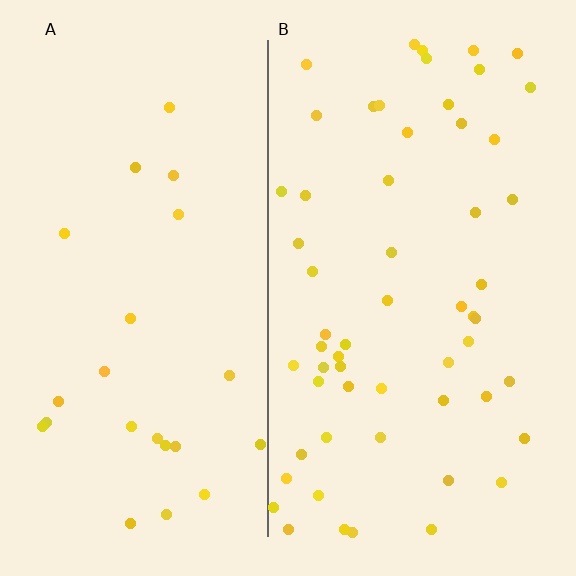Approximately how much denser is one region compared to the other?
Approximately 2.5× — region B over region A.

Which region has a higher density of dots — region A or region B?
B (the right).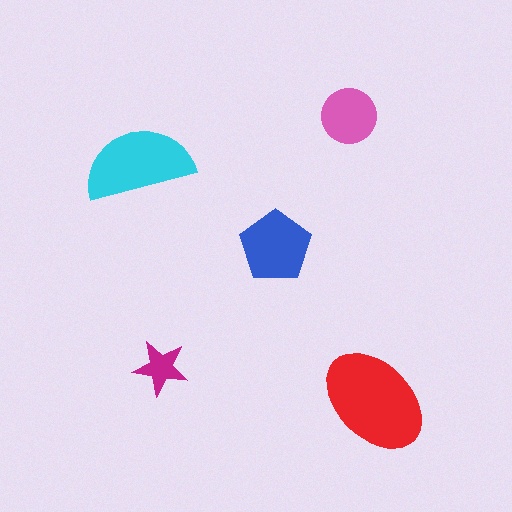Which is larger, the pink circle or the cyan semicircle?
The cyan semicircle.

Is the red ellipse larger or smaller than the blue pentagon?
Larger.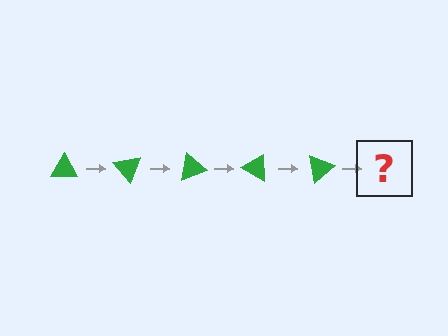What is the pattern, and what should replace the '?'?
The pattern is that the triangle rotates 50 degrees each step. The '?' should be a green triangle rotated 250 degrees.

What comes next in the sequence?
The next element should be a green triangle rotated 250 degrees.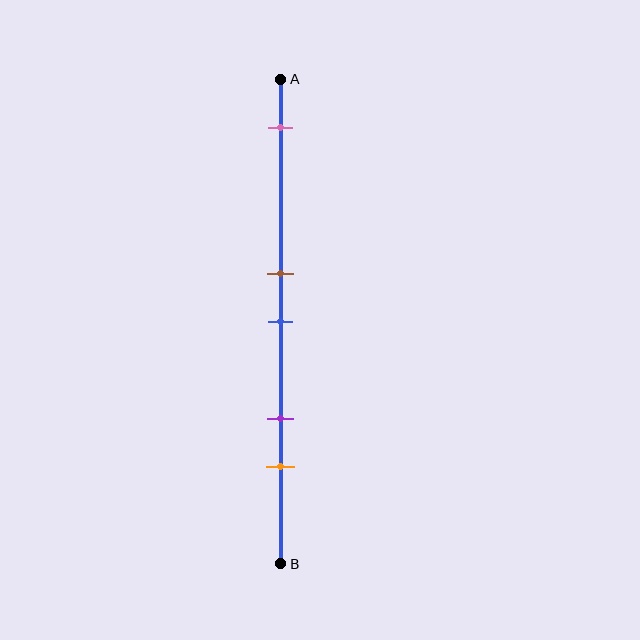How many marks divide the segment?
There are 5 marks dividing the segment.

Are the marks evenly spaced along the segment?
No, the marks are not evenly spaced.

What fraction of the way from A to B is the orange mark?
The orange mark is approximately 80% (0.8) of the way from A to B.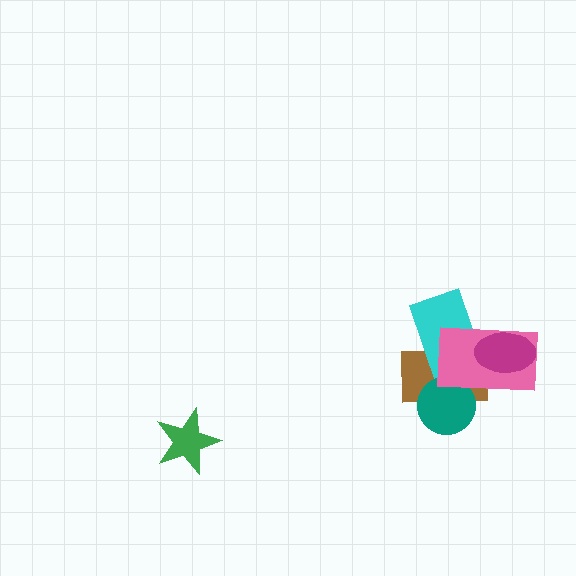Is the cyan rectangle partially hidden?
Yes, it is partially covered by another shape.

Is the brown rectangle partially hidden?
Yes, it is partially covered by another shape.